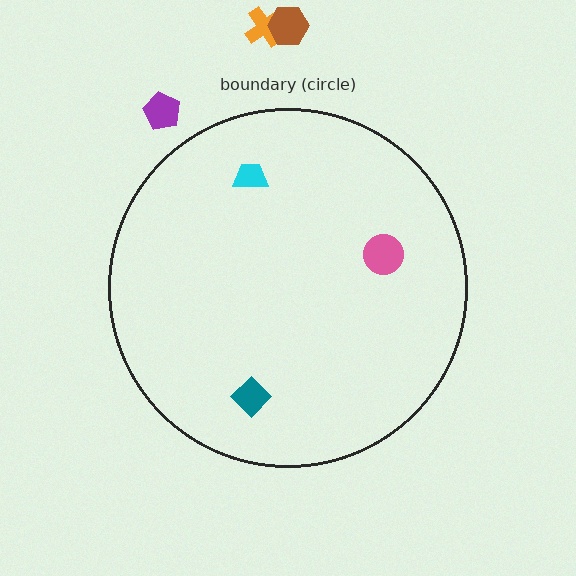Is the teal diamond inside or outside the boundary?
Inside.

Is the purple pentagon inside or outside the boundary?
Outside.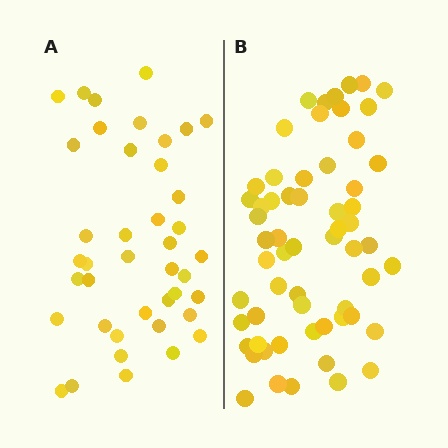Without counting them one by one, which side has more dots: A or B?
Region B (the right region) has more dots.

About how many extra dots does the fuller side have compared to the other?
Region B has approximately 20 more dots than region A.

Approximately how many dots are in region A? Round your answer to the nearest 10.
About 40 dots. (The exact count is 41, which rounds to 40.)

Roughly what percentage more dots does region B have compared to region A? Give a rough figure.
About 45% more.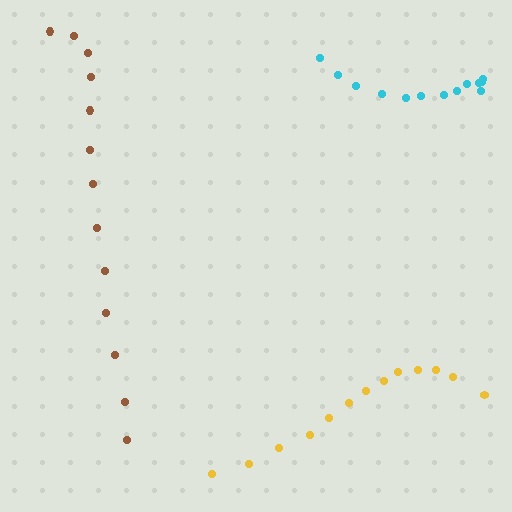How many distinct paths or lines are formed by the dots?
There are 3 distinct paths.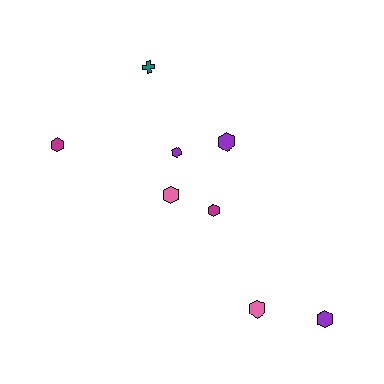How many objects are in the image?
There are 8 objects.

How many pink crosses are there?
There are no pink crosses.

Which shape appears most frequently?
Hexagon, with 7 objects.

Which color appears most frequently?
Purple, with 3 objects.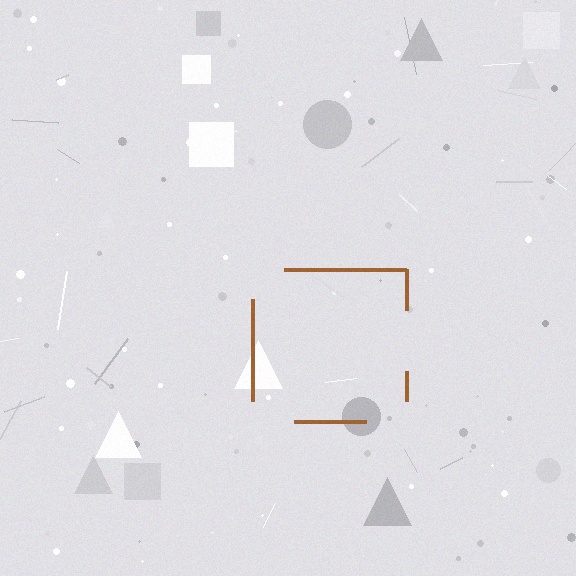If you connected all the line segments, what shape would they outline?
They would outline a square.